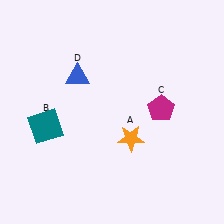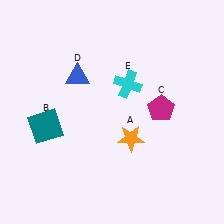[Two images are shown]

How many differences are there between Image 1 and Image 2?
There is 1 difference between the two images.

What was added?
A cyan cross (E) was added in Image 2.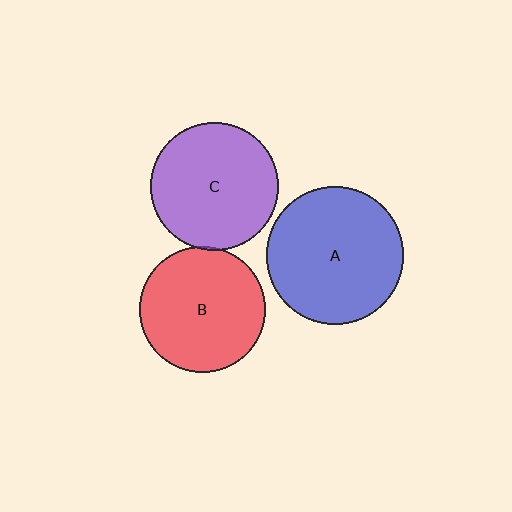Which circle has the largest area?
Circle A (blue).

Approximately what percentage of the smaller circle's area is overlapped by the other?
Approximately 5%.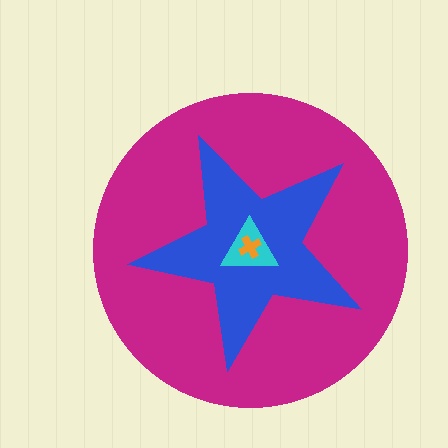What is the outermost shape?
The magenta circle.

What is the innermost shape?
The orange cross.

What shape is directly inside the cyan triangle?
The orange cross.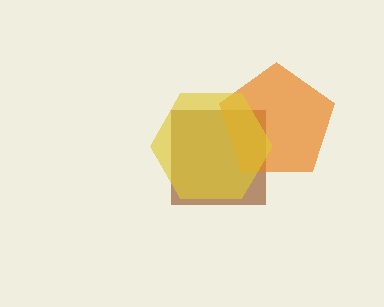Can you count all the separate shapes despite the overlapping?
Yes, there are 3 separate shapes.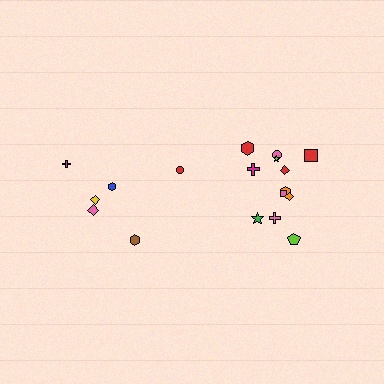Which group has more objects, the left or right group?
The right group.